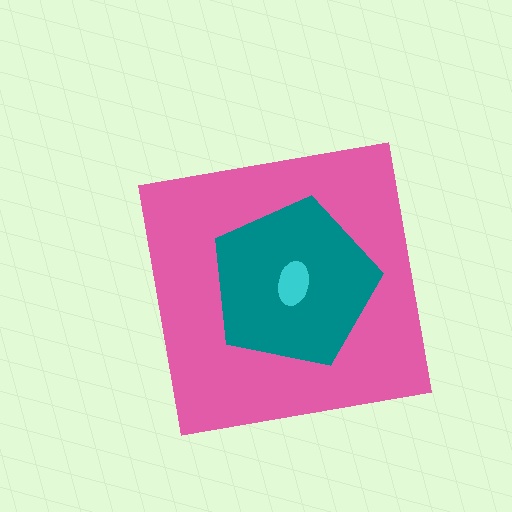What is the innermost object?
The cyan ellipse.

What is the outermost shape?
The pink square.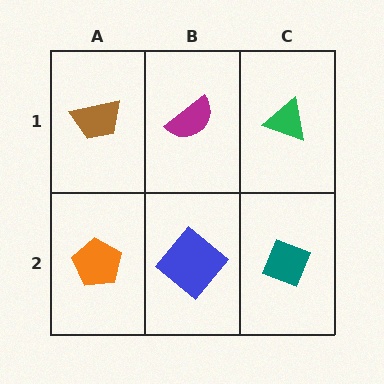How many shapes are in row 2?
3 shapes.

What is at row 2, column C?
A teal diamond.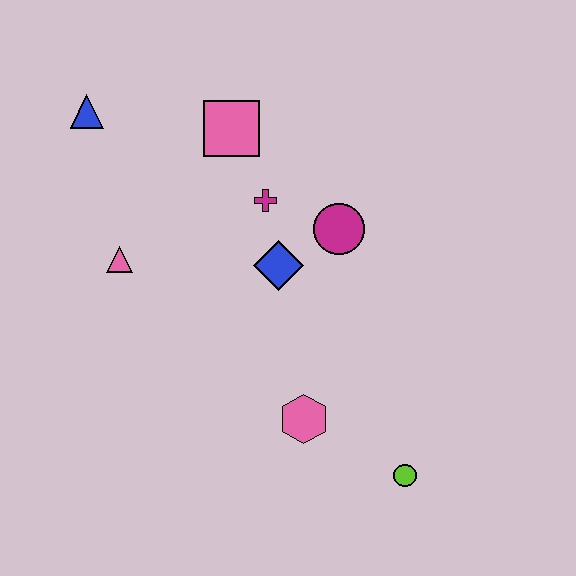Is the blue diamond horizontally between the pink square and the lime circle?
Yes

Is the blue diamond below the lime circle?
No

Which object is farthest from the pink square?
The lime circle is farthest from the pink square.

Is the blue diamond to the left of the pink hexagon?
Yes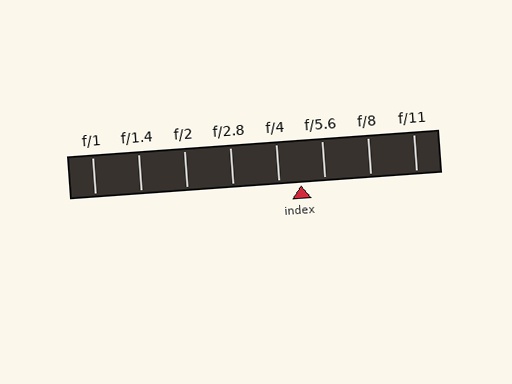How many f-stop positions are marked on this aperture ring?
There are 8 f-stop positions marked.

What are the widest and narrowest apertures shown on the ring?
The widest aperture shown is f/1 and the narrowest is f/11.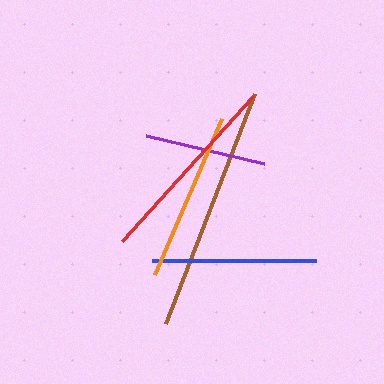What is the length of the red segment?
The red segment is approximately 195 pixels long.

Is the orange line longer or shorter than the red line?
The red line is longer than the orange line.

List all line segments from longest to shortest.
From longest to shortest: brown, red, orange, blue, purple.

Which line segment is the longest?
The brown line is the longest at approximately 246 pixels.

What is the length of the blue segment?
The blue segment is approximately 164 pixels long.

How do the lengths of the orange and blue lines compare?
The orange and blue lines are approximately the same length.